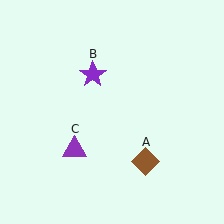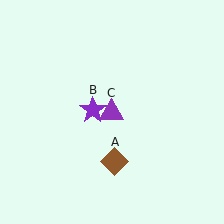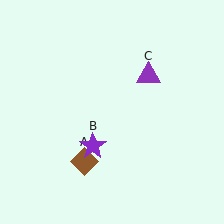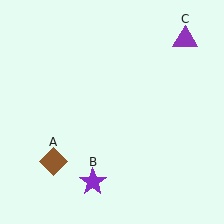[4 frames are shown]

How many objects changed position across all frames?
3 objects changed position: brown diamond (object A), purple star (object B), purple triangle (object C).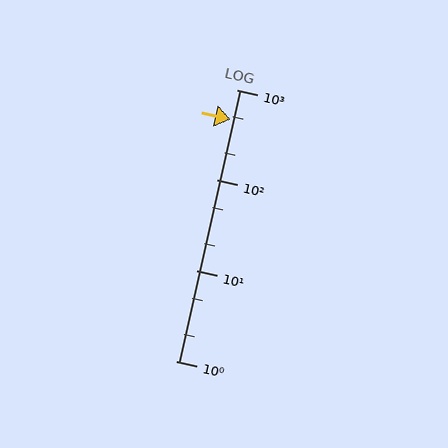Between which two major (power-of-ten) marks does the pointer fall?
The pointer is between 100 and 1000.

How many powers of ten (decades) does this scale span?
The scale spans 3 decades, from 1 to 1000.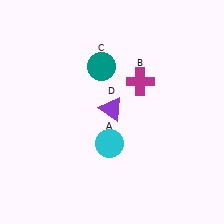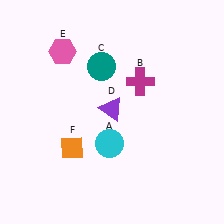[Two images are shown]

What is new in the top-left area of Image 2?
A pink hexagon (E) was added in the top-left area of Image 2.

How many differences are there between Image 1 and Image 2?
There are 2 differences between the two images.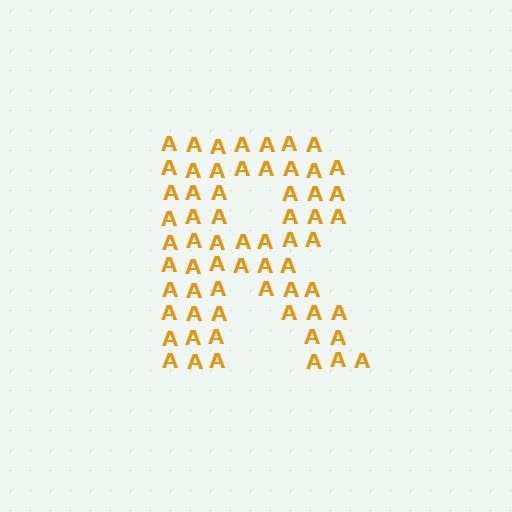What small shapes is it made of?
It is made of small letter A's.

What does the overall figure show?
The overall figure shows the letter R.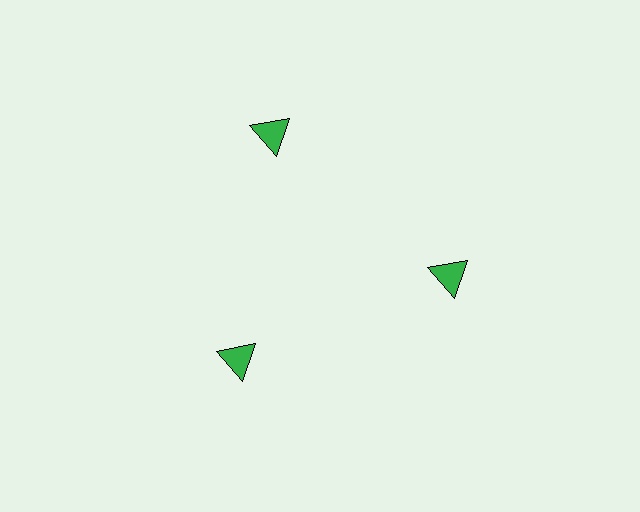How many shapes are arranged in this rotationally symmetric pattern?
There are 3 shapes, arranged in 3 groups of 1.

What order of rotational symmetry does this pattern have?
This pattern has 3-fold rotational symmetry.